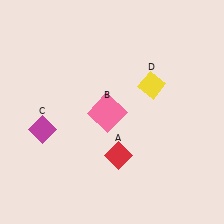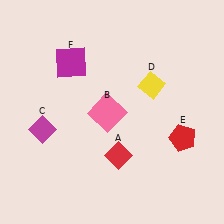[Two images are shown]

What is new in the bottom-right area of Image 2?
A red pentagon (E) was added in the bottom-right area of Image 2.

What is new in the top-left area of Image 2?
A magenta square (F) was added in the top-left area of Image 2.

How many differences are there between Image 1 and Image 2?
There are 2 differences between the two images.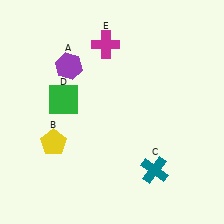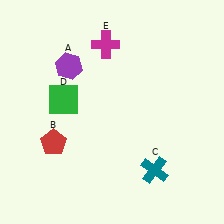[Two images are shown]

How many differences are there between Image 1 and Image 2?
There is 1 difference between the two images.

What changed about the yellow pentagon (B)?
In Image 1, B is yellow. In Image 2, it changed to red.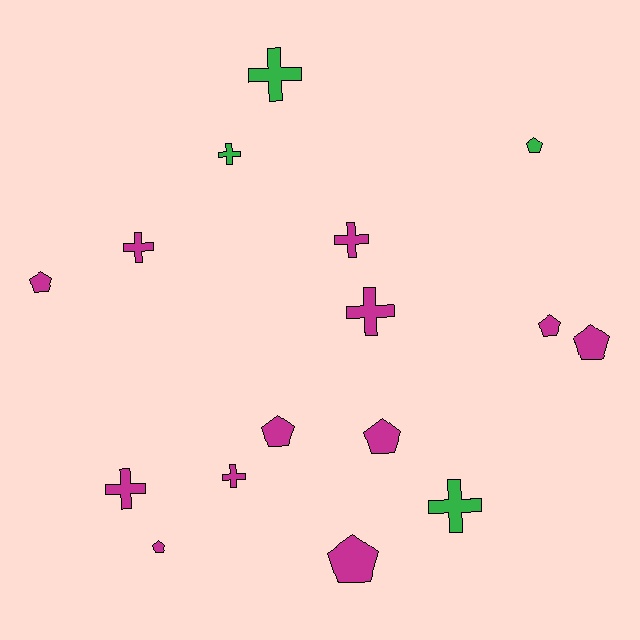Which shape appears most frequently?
Cross, with 8 objects.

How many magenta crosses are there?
There are 5 magenta crosses.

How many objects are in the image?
There are 16 objects.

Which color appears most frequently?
Magenta, with 12 objects.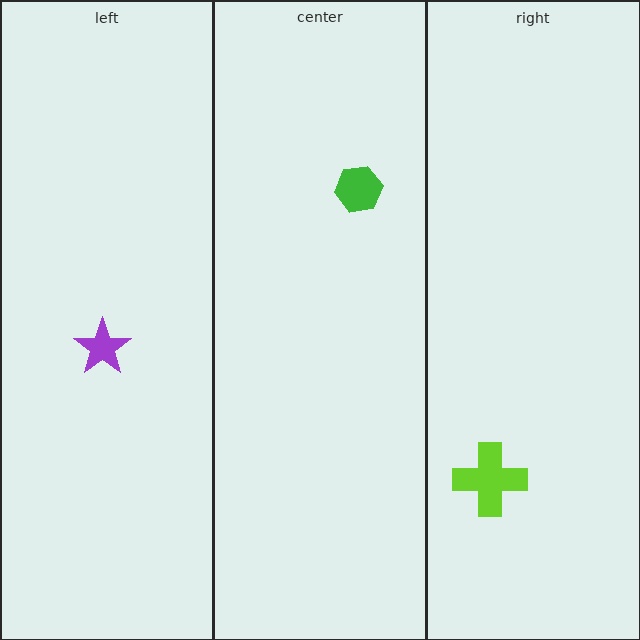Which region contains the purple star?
The left region.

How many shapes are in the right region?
1.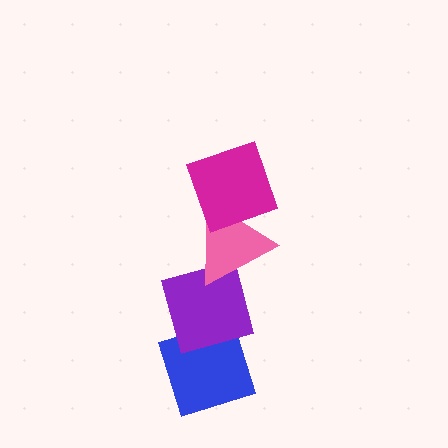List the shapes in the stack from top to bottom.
From top to bottom: the magenta diamond, the pink triangle, the purple diamond, the blue diamond.